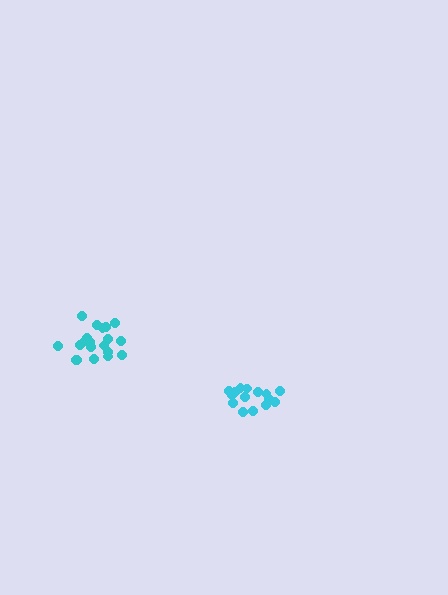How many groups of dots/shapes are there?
There are 2 groups.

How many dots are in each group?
Group 1: 15 dots, Group 2: 20 dots (35 total).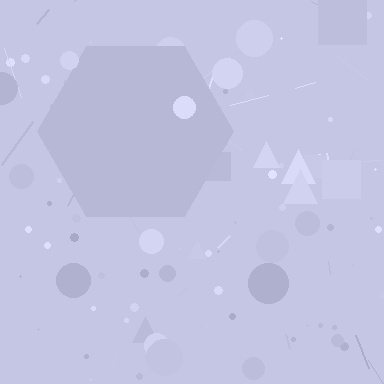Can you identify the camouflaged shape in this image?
The camouflaged shape is a hexagon.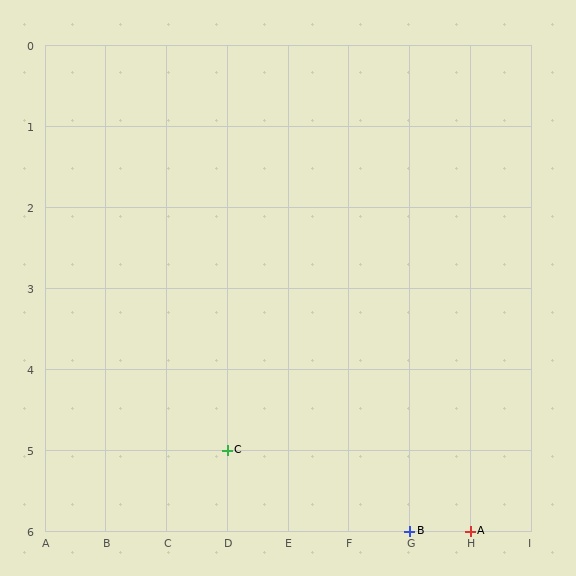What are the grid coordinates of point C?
Point C is at grid coordinates (D, 5).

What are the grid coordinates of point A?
Point A is at grid coordinates (H, 6).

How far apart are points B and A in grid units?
Points B and A are 1 column apart.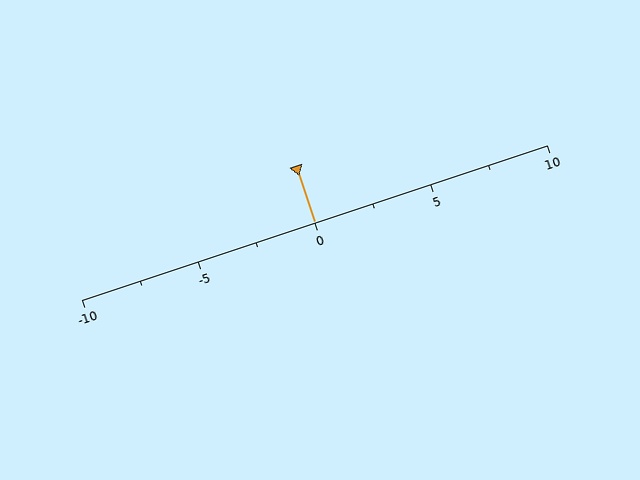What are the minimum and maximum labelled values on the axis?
The axis runs from -10 to 10.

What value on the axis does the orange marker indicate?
The marker indicates approximately 0.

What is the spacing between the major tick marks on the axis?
The major ticks are spaced 5 apart.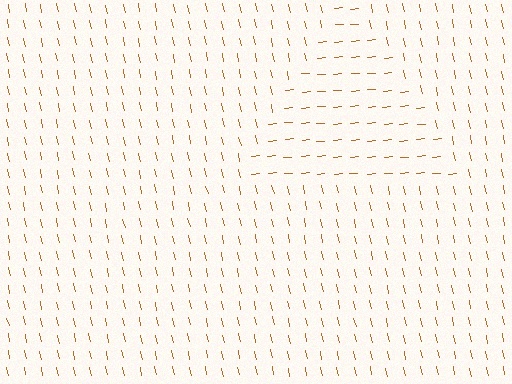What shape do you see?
I see a triangle.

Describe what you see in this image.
The image is filled with small brown line segments. A triangle region in the image has lines oriented differently from the surrounding lines, creating a visible texture boundary.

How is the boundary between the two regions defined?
The boundary is defined purely by a change in line orientation (approximately 82 degrees difference). All lines are the same color and thickness.